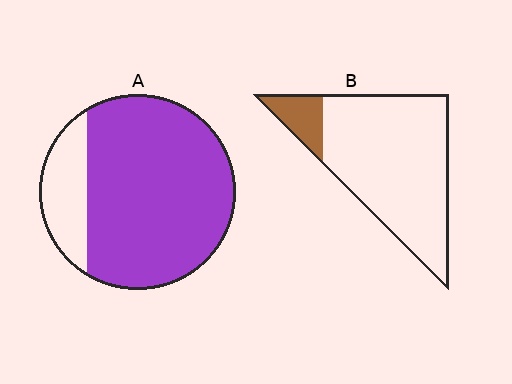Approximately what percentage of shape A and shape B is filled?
A is approximately 80% and B is approximately 15%.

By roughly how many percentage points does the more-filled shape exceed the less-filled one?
By roughly 70 percentage points (A over B).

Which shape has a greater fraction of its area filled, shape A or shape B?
Shape A.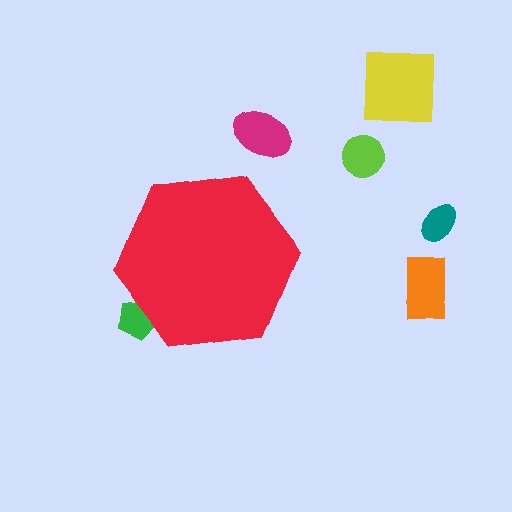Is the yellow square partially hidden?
No, the yellow square is fully visible.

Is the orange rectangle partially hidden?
No, the orange rectangle is fully visible.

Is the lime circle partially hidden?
No, the lime circle is fully visible.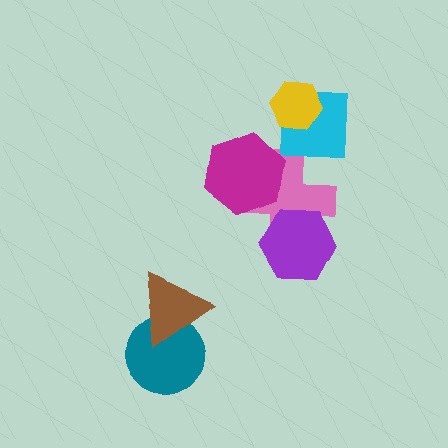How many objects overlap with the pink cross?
2 objects overlap with the pink cross.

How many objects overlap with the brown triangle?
1 object overlaps with the brown triangle.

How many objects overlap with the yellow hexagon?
1 object overlaps with the yellow hexagon.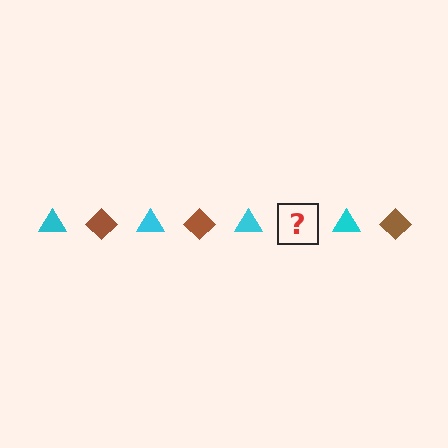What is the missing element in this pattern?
The missing element is a brown diamond.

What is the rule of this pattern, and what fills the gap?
The rule is that the pattern alternates between cyan triangle and brown diamond. The gap should be filled with a brown diamond.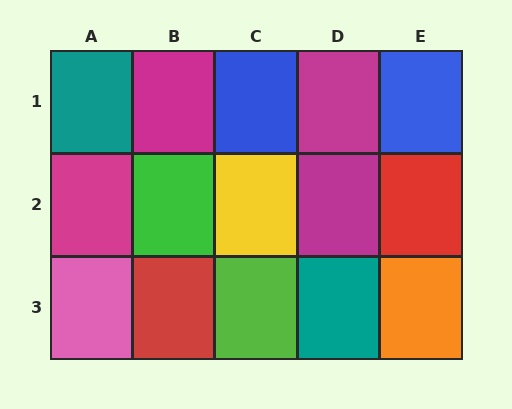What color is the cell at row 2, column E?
Red.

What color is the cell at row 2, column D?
Magenta.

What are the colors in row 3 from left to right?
Pink, red, lime, teal, orange.